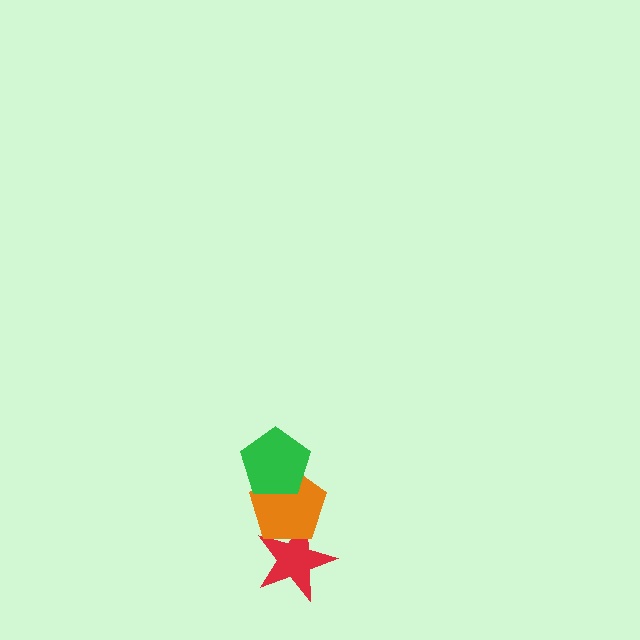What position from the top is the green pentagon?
The green pentagon is 1st from the top.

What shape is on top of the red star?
The orange pentagon is on top of the red star.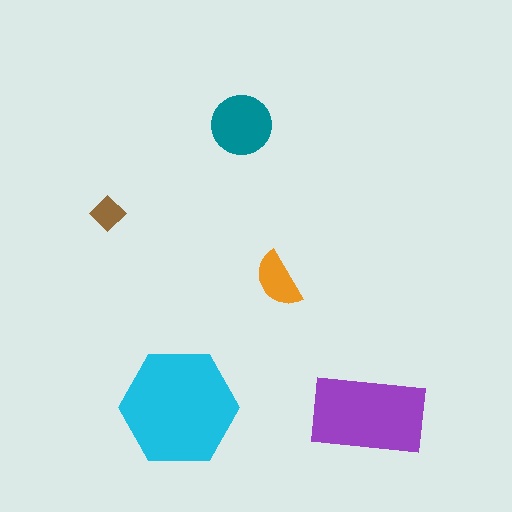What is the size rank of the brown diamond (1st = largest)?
5th.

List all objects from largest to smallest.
The cyan hexagon, the purple rectangle, the teal circle, the orange semicircle, the brown diamond.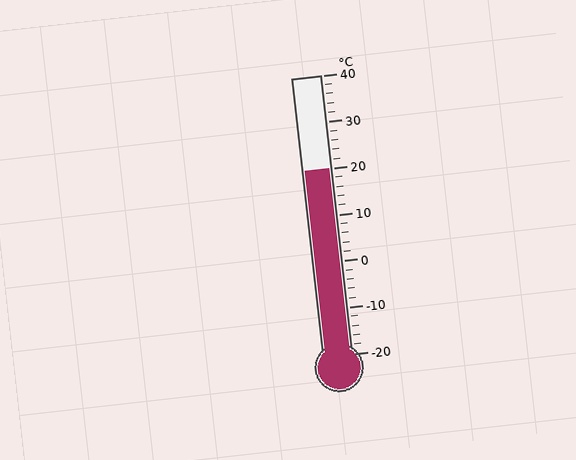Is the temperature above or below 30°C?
The temperature is below 30°C.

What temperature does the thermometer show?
The thermometer shows approximately 20°C.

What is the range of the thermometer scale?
The thermometer scale ranges from -20°C to 40°C.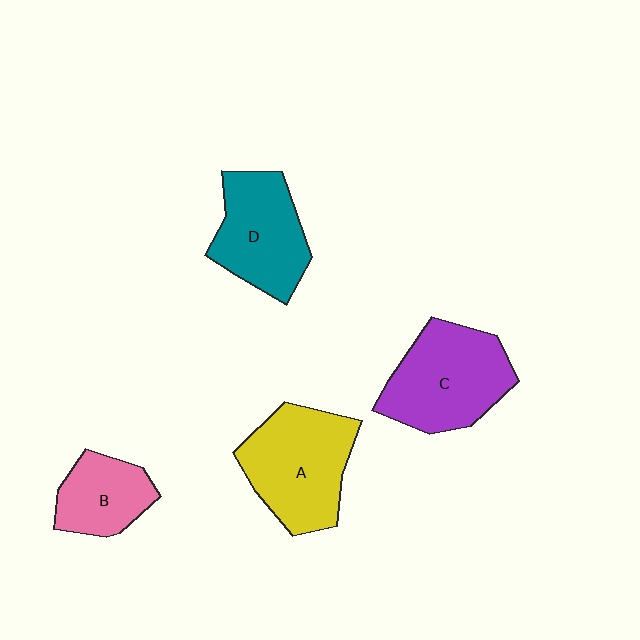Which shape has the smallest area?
Shape B (pink).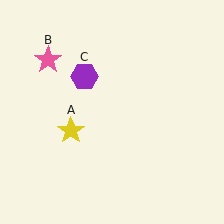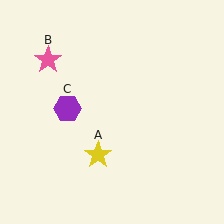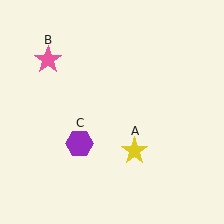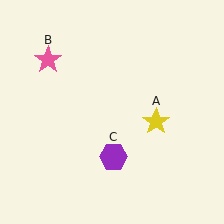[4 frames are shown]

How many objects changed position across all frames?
2 objects changed position: yellow star (object A), purple hexagon (object C).